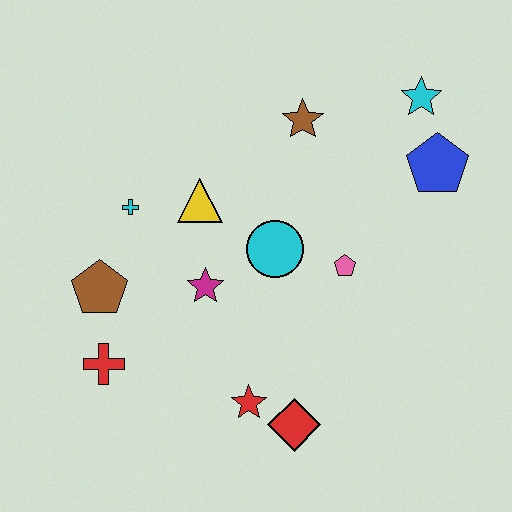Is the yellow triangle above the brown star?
No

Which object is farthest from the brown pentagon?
The cyan star is farthest from the brown pentagon.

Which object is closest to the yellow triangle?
The cyan cross is closest to the yellow triangle.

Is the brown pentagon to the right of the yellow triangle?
No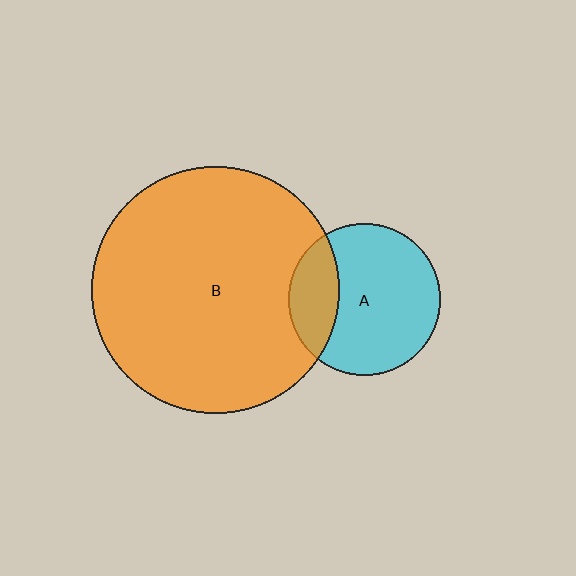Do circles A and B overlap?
Yes.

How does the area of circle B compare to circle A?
Approximately 2.7 times.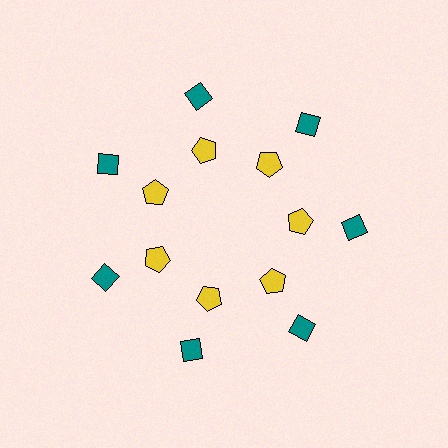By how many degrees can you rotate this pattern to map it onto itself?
The pattern maps onto itself every 51 degrees of rotation.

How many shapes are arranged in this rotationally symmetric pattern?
There are 14 shapes, arranged in 7 groups of 2.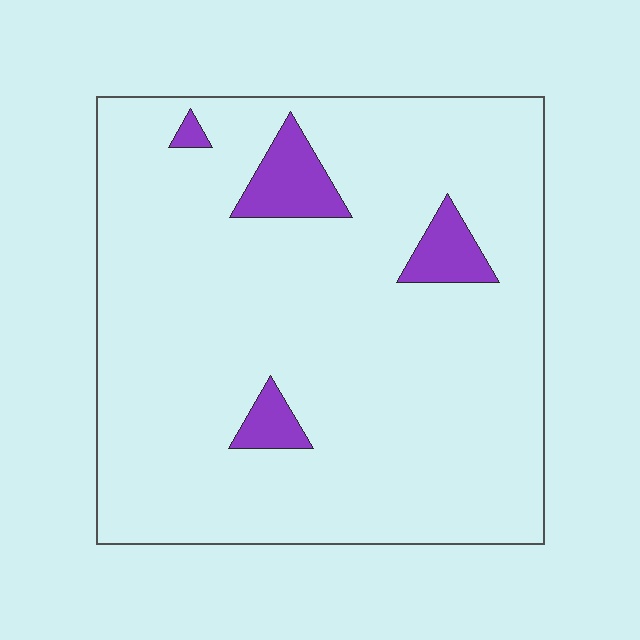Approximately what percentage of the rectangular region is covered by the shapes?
Approximately 10%.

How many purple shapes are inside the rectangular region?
4.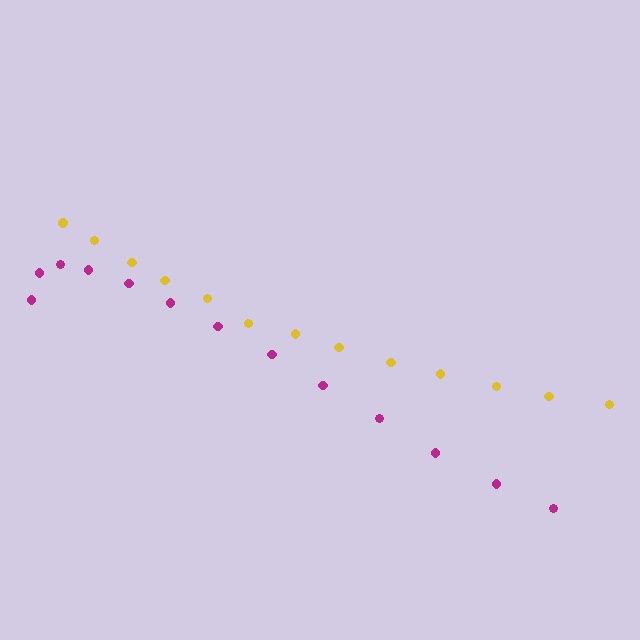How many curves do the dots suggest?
There are 2 distinct paths.